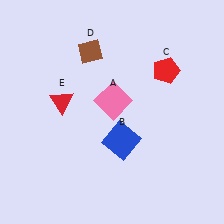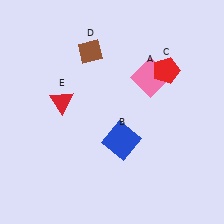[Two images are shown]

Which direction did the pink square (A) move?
The pink square (A) moved right.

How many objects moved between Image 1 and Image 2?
1 object moved between the two images.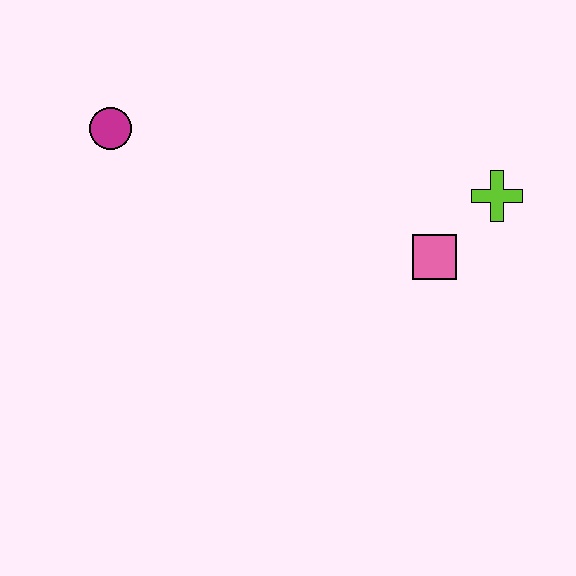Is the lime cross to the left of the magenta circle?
No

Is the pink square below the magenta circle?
Yes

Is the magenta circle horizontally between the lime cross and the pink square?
No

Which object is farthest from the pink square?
The magenta circle is farthest from the pink square.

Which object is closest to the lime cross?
The pink square is closest to the lime cross.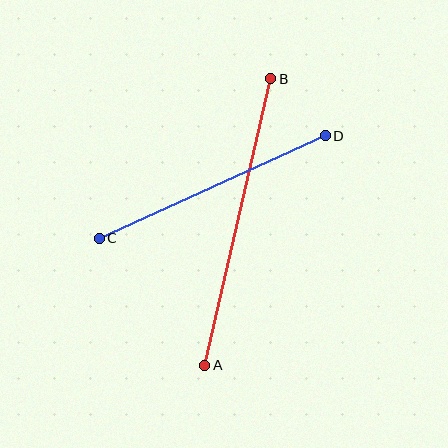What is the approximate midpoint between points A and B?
The midpoint is at approximately (238, 222) pixels.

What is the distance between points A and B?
The distance is approximately 294 pixels.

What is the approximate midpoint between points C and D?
The midpoint is at approximately (212, 187) pixels.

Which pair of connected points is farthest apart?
Points A and B are farthest apart.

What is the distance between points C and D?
The distance is approximately 248 pixels.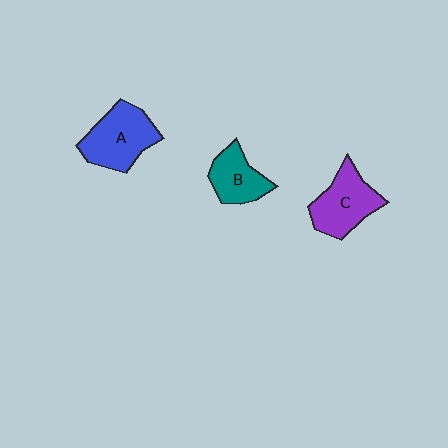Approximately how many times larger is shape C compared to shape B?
Approximately 1.3 times.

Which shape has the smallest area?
Shape B (teal).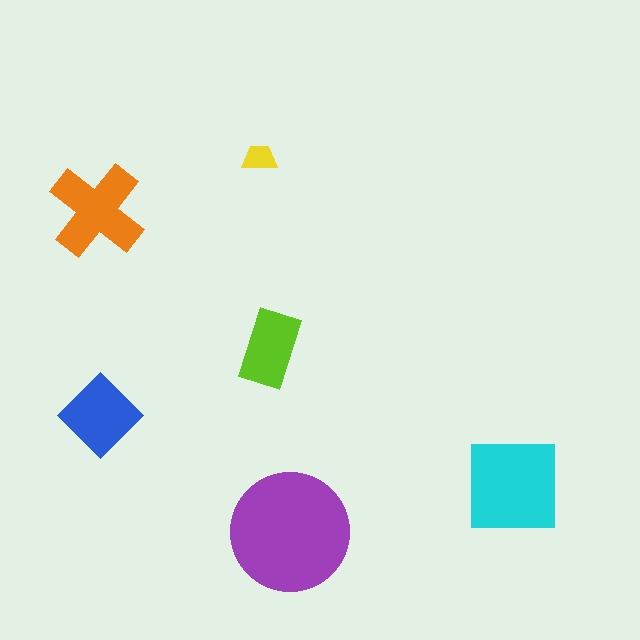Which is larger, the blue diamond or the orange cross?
The orange cross.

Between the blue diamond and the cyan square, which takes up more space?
The cyan square.